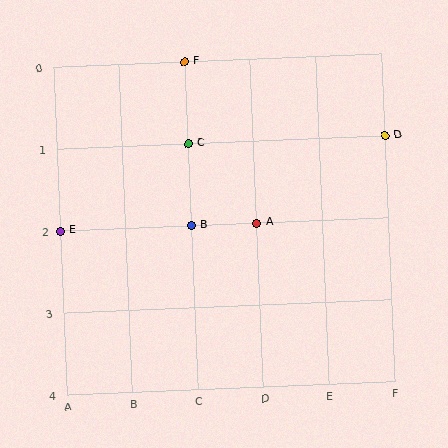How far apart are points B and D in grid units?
Points B and D are 3 columns and 1 row apart (about 3.2 grid units diagonally).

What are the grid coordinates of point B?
Point B is at grid coordinates (C, 2).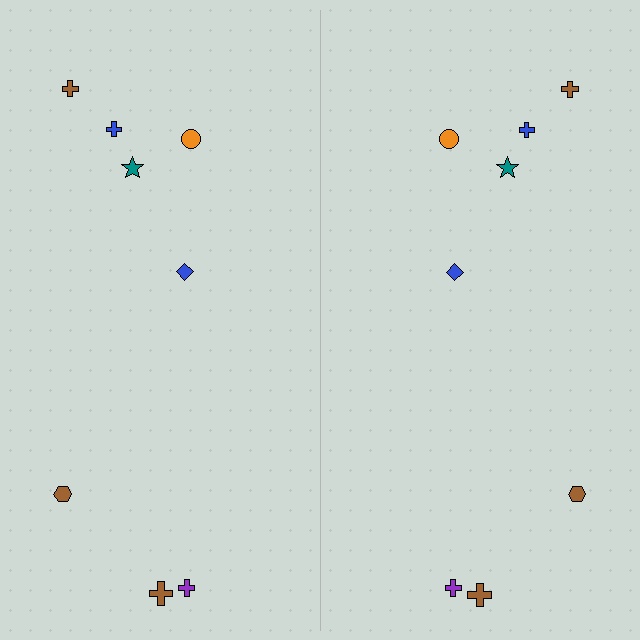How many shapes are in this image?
There are 16 shapes in this image.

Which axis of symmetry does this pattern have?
The pattern has a vertical axis of symmetry running through the center of the image.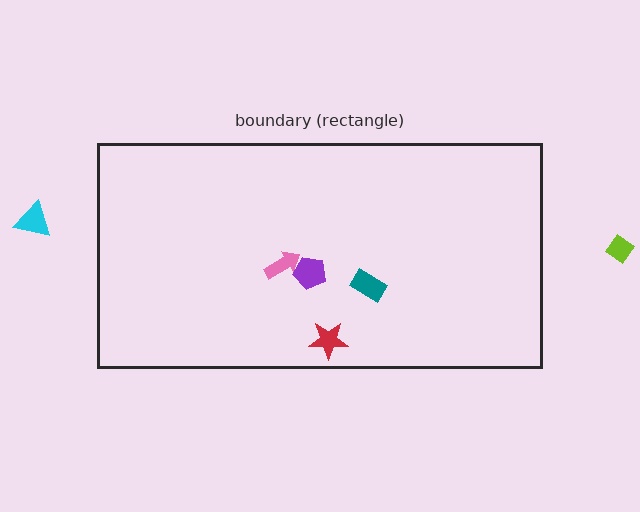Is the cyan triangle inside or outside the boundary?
Outside.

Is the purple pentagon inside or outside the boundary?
Inside.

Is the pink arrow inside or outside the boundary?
Inside.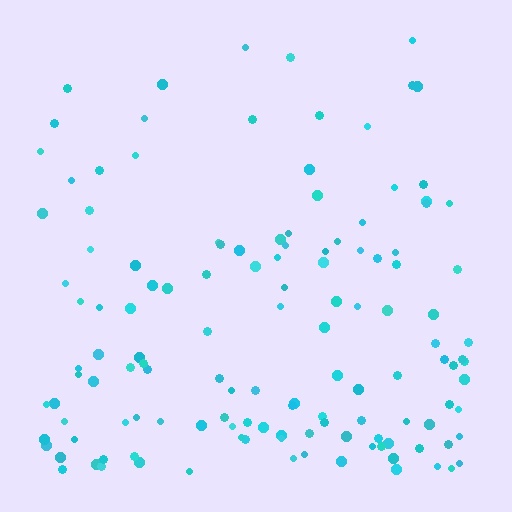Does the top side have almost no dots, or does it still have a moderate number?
Still a moderate number, just noticeably fewer than the bottom.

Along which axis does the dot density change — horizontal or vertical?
Vertical.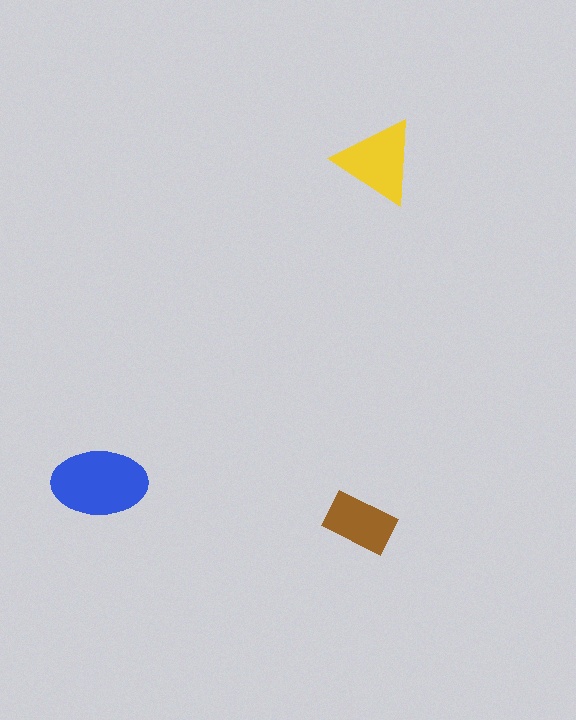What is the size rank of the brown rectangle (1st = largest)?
3rd.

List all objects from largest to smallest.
The blue ellipse, the yellow triangle, the brown rectangle.